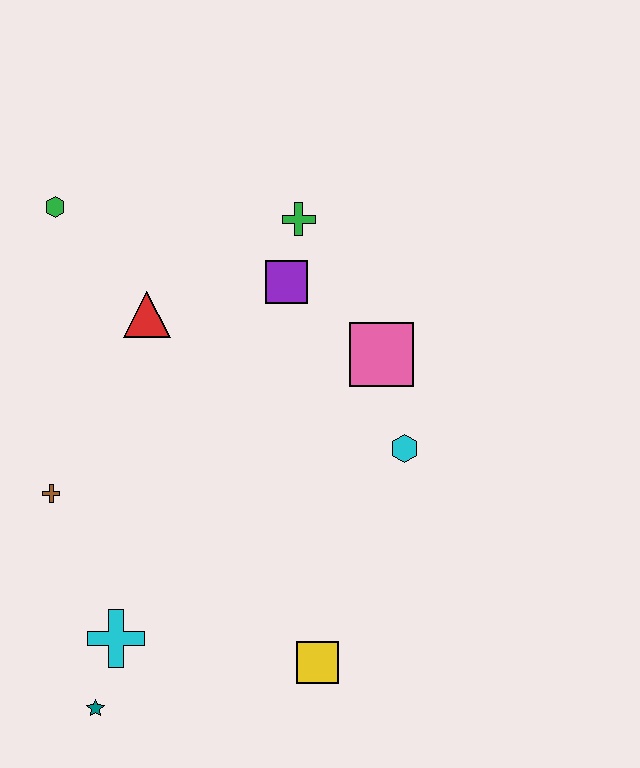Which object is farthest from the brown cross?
The green cross is farthest from the brown cross.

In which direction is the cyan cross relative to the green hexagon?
The cyan cross is below the green hexagon.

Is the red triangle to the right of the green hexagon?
Yes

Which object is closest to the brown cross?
The cyan cross is closest to the brown cross.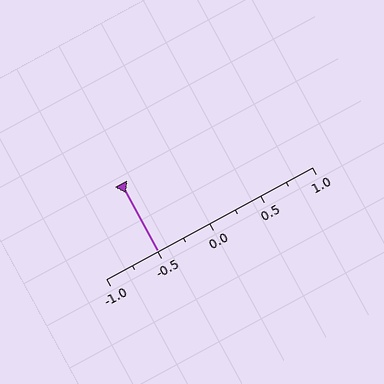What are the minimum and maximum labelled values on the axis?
The axis runs from -1.0 to 1.0.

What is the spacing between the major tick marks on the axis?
The major ticks are spaced 0.5 apart.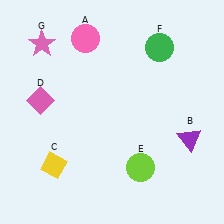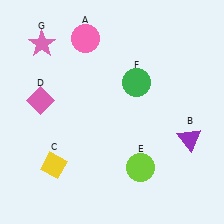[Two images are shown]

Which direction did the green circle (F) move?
The green circle (F) moved down.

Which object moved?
The green circle (F) moved down.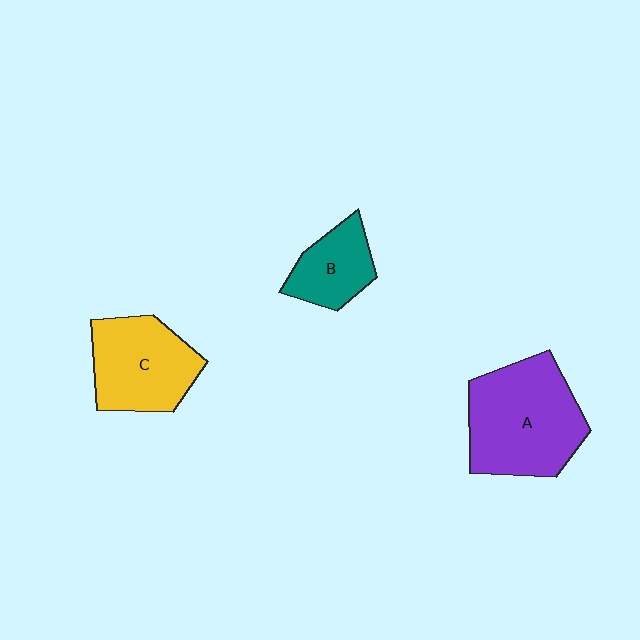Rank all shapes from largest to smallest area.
From largest to smallest: A (purple), C (yellow), B (teal).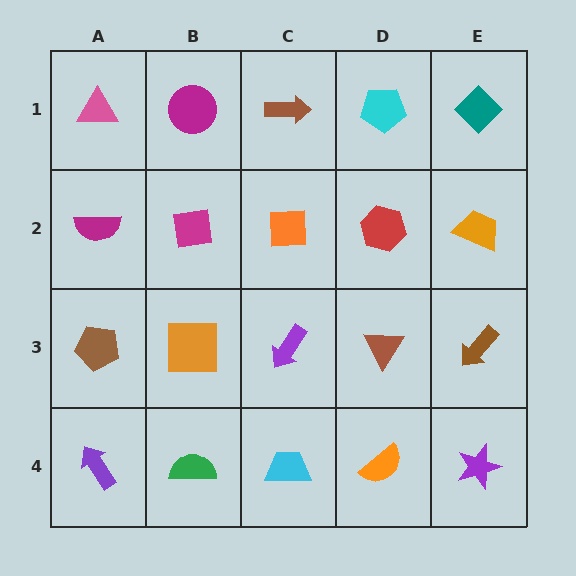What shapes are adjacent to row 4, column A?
A brown pentagon (row 3, column A), a green semicircle (row 4, column B).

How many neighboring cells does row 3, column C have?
4.